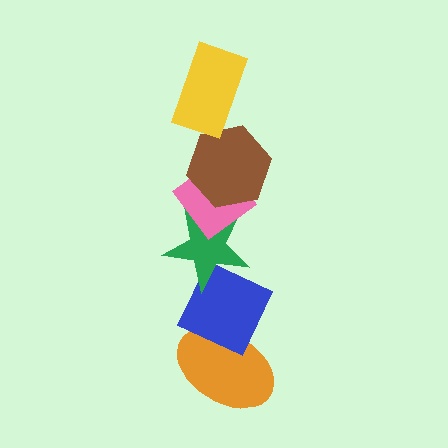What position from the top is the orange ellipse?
The orange ellipse is 6th from the top.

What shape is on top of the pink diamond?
The brown hexagon is on top of the pink diamond.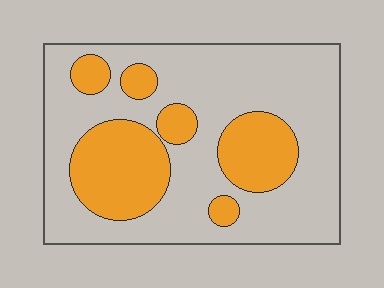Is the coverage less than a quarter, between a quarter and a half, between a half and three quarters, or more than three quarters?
Between a quarter and a half.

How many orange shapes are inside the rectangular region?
6.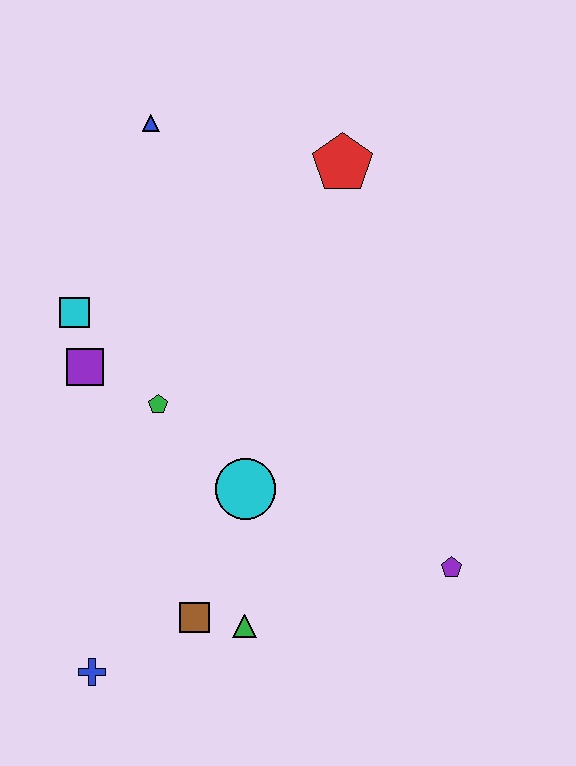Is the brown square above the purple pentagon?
No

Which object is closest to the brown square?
The green triangle is closest to the brown square.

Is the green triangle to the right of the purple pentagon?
No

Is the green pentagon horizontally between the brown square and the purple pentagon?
No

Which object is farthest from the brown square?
The blue triangle is farthest from the brown square.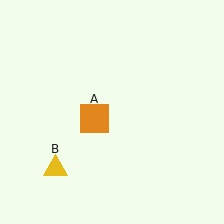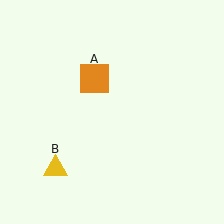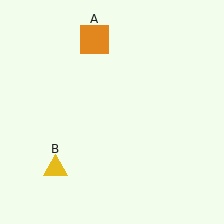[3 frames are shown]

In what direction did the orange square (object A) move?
The orange square (object A) moved up.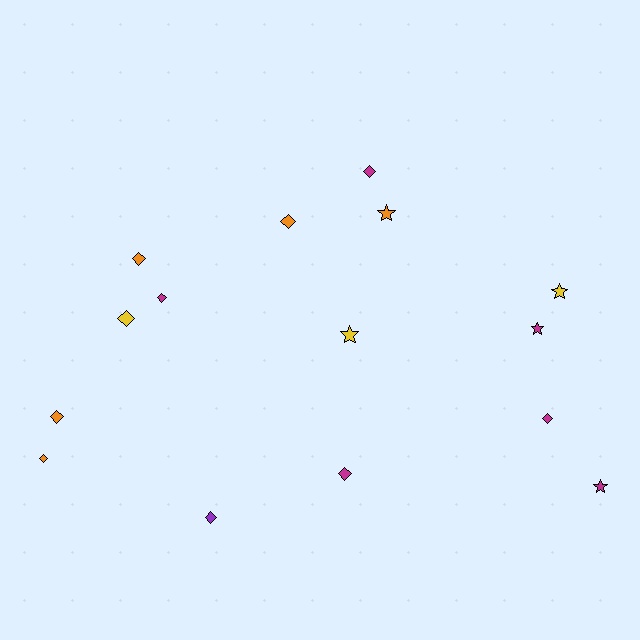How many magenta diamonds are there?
There are 4 magenta diamonds.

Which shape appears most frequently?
Diamond, with 10 objects.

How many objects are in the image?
There are 15 objects.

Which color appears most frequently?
Magenta, with 6 objects.